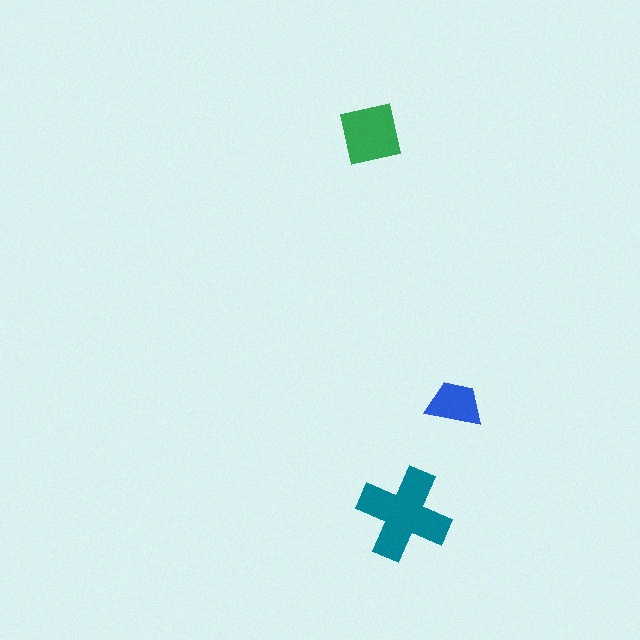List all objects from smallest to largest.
The blue trapezoid, the green square, the teal cross.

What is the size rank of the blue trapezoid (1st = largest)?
3rd.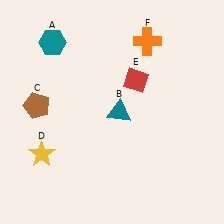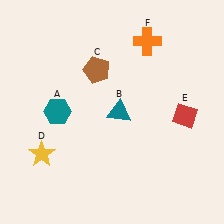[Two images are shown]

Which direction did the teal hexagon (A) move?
The teal hexagon (A) moved down.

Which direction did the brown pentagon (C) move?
The brown pentagon (C) moved right.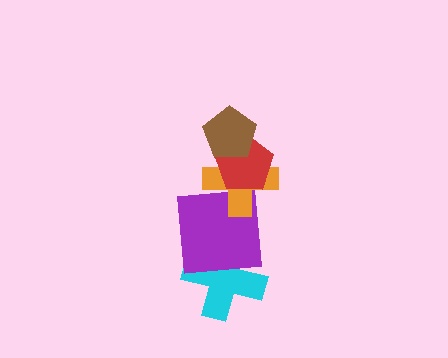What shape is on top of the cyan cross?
The purple square is on top of the cyan cross.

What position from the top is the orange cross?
The orange cross is 3rd from the top.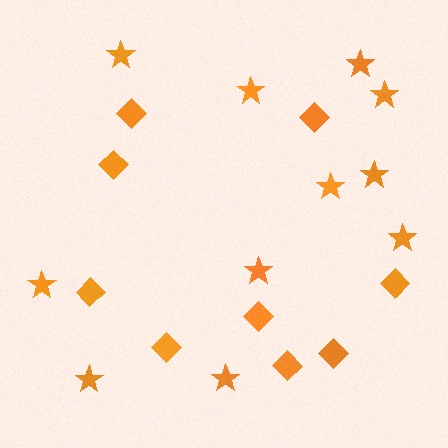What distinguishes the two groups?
There are 2 groups: one group of diamonds (9) and one group of stars (11).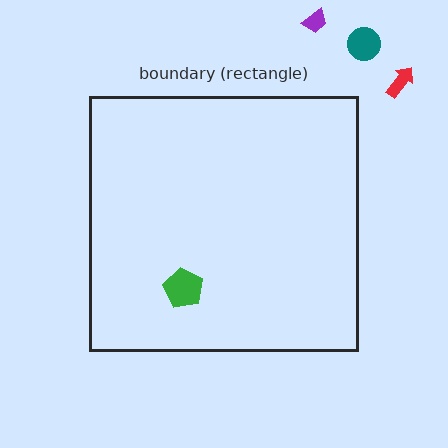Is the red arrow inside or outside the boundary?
Outside.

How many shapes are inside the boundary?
1 inside, 3 outside.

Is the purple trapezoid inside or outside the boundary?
Outside.